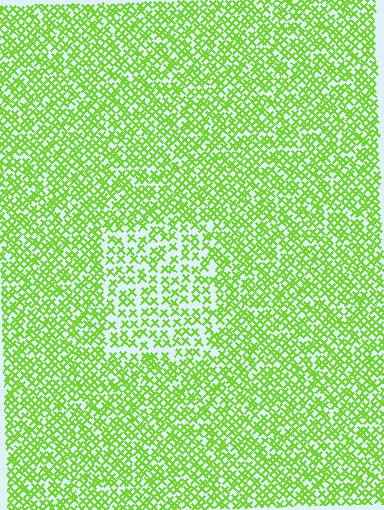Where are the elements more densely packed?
The elements are more densely packed outside the rectangle boundary.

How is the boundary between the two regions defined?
The boundary is defined by a change in element density (approximately 1.8x ratio). All elements are the same color, size, and shape.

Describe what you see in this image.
The image contains small lime elements arranged at two different densities. A rectangle-shaped region is visible where the elements are less densely packed than the surrounding area.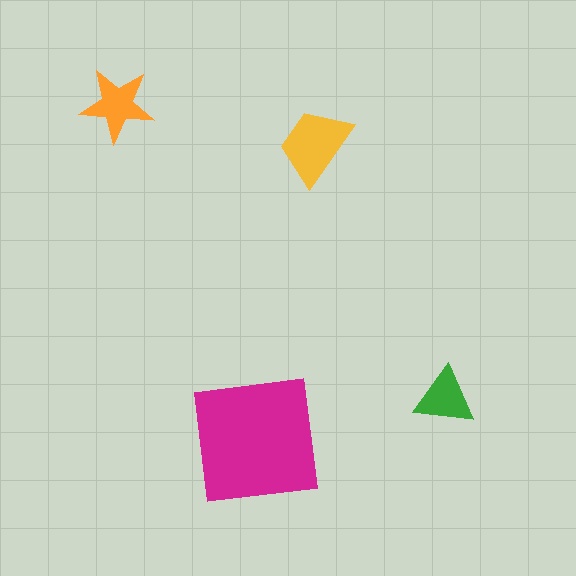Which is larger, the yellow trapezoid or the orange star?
The yellow trapezoid.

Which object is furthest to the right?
The green triangle is rightmost.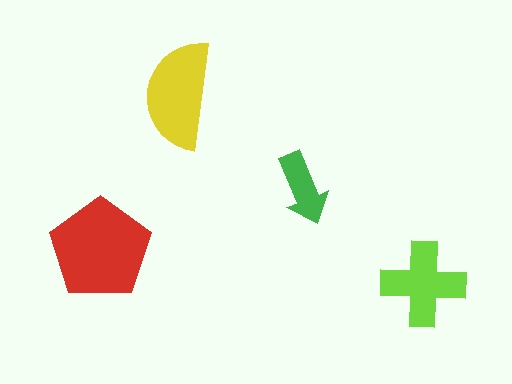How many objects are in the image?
There are 4 objects in the image.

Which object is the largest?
The red pentagon.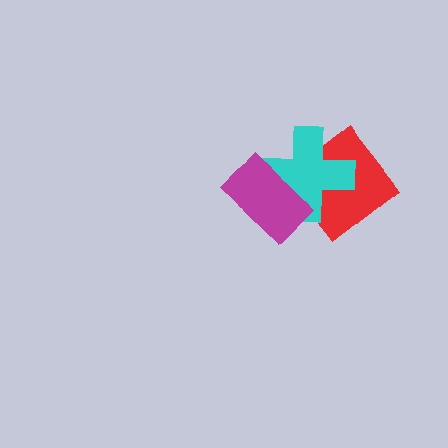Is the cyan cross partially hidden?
Yes, it is partially covered by another shape.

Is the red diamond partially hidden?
Yes, it is partially covered by another shape.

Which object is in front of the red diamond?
The cyan cross is in front of the red diamond.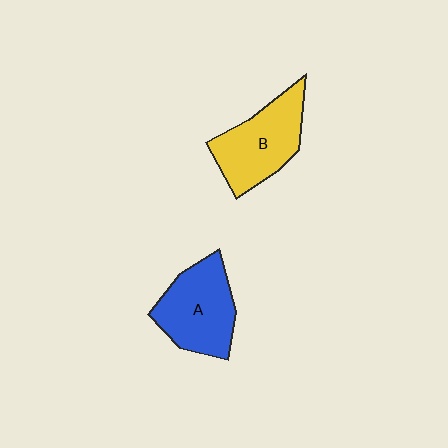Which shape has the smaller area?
Shape B (yellow).